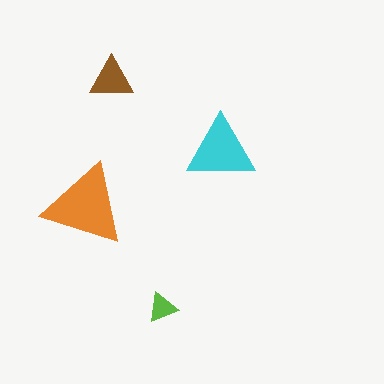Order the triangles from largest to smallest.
the orange one, the cyan one, the brown one, the lime one.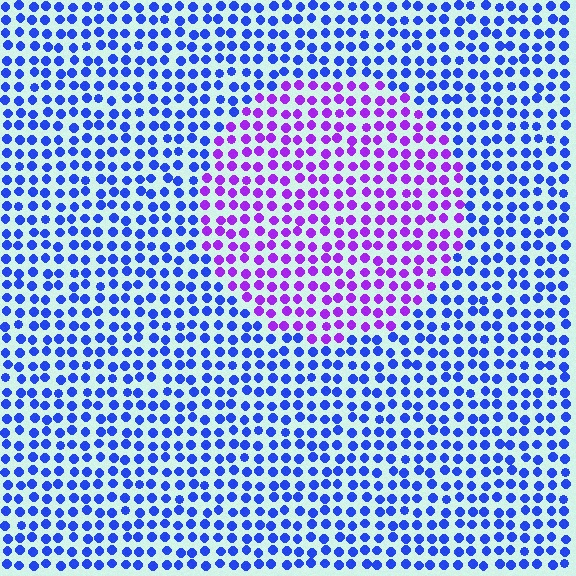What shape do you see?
I see a circle.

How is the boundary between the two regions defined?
The boundary is defined purely by a slight shift in hue (about 50 degrees). Spacing, size, and orientation are identical on both sides.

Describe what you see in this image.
The image is filled with small blue elements in a uniform arrangement. A circle-shaped region is visible where the elements are tinted to a slightly different hue, forming a subtle color boundary.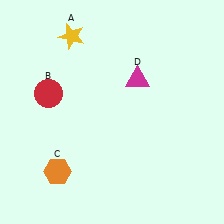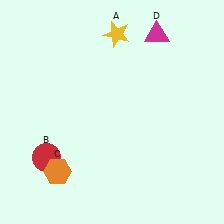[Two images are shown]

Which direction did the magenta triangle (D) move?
The magenta triangle (D) moved up.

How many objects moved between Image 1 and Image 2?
3 objects moved between the two images.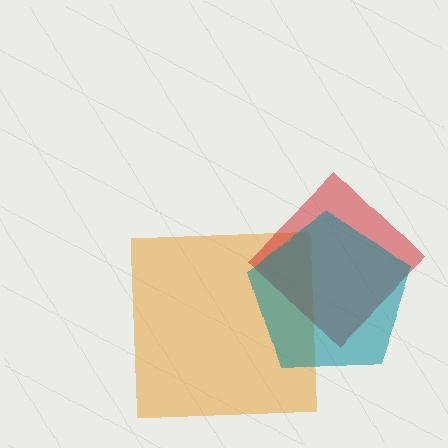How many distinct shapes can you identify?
There are 3 distinct shapes: an orange square, a red diamond, a teal pentagon.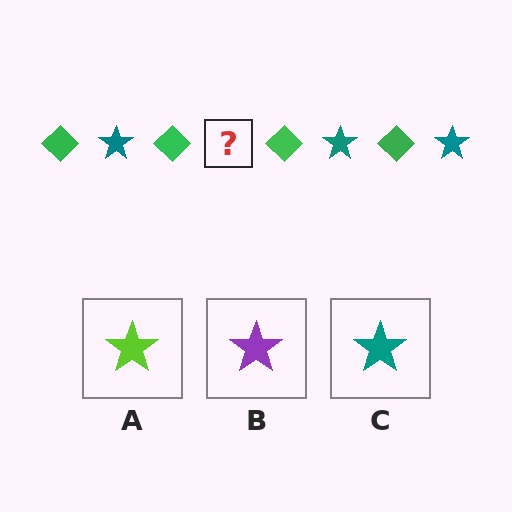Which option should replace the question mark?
Option C.